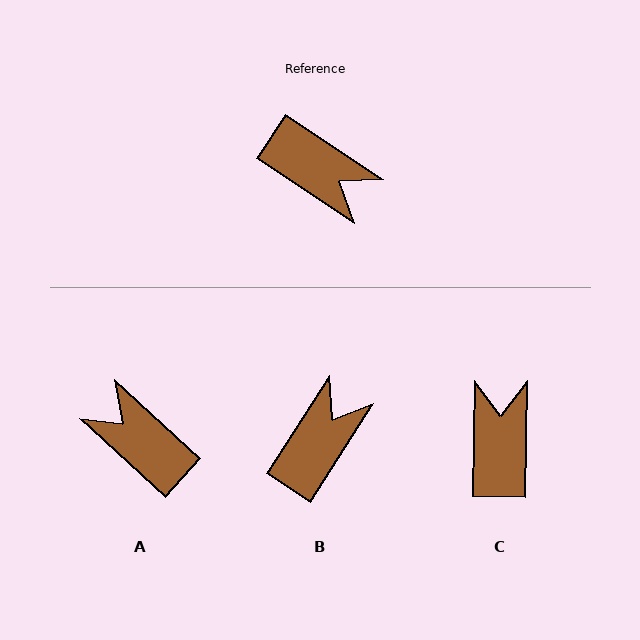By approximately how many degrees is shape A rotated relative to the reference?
Approximately 171 degrees counter-clockwise.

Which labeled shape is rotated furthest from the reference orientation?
A, about 171 degrees away.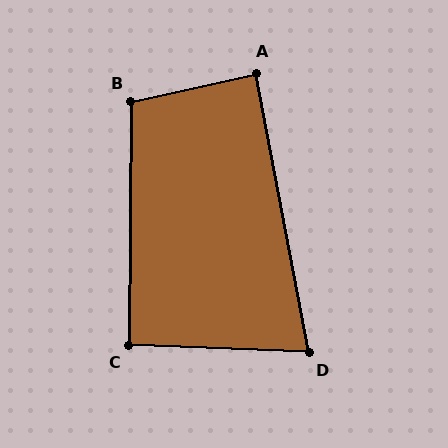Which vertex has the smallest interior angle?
D, at approximately 77 degrees.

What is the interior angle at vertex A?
Approximately 88 degrees (approximately right).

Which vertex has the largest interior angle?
B, at approximately 103 degrees.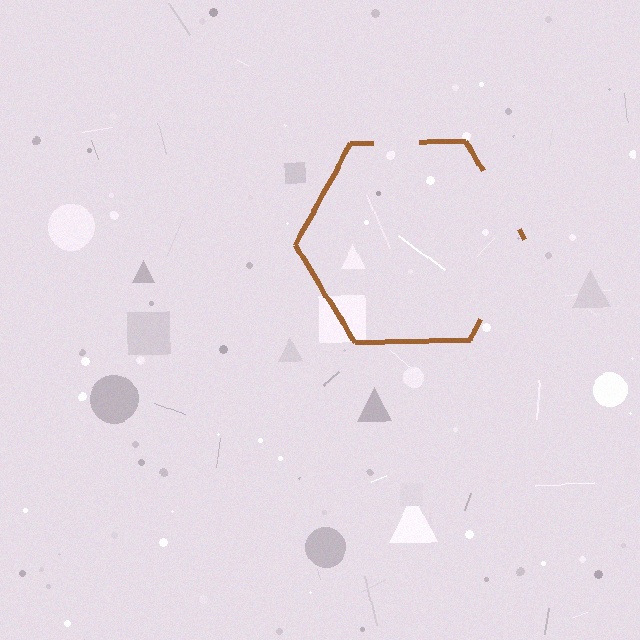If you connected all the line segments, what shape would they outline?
They would outline a hexagon.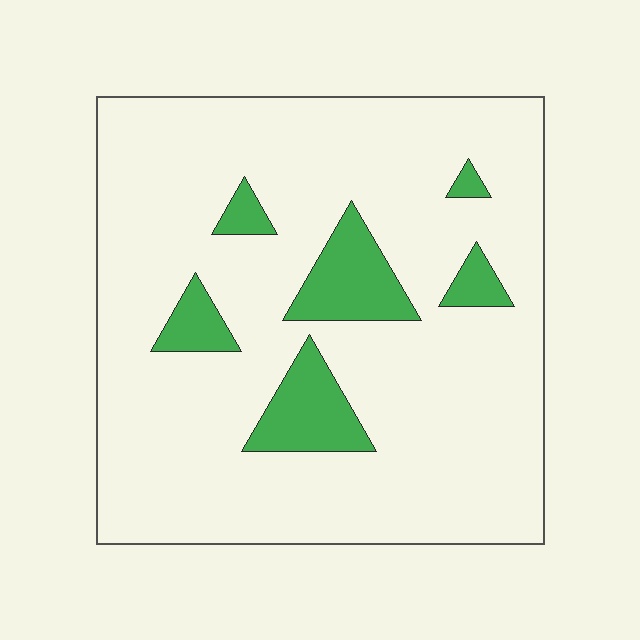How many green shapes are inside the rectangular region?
6.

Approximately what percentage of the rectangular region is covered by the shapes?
Approximately 15%.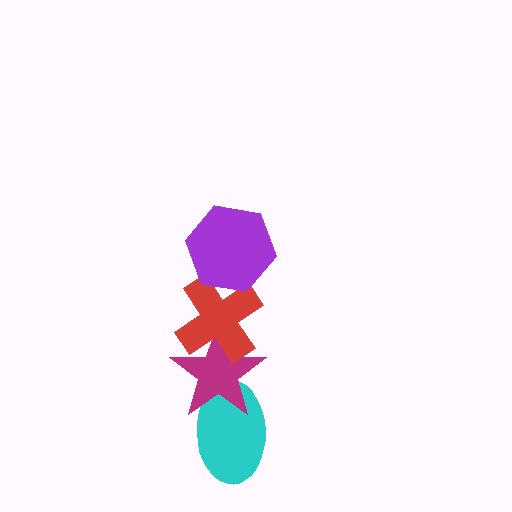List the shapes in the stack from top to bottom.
From top to bottom: the purple hexagon, the red cross, the magenta star, the cyan ellipse.